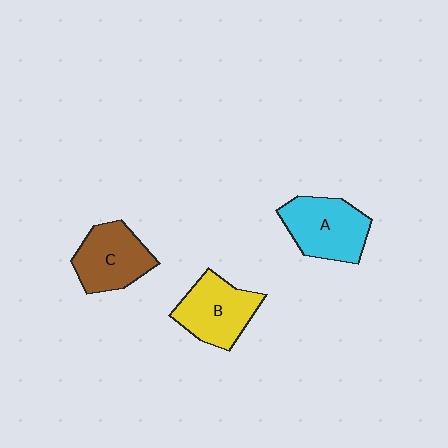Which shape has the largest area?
Shape A (cyan).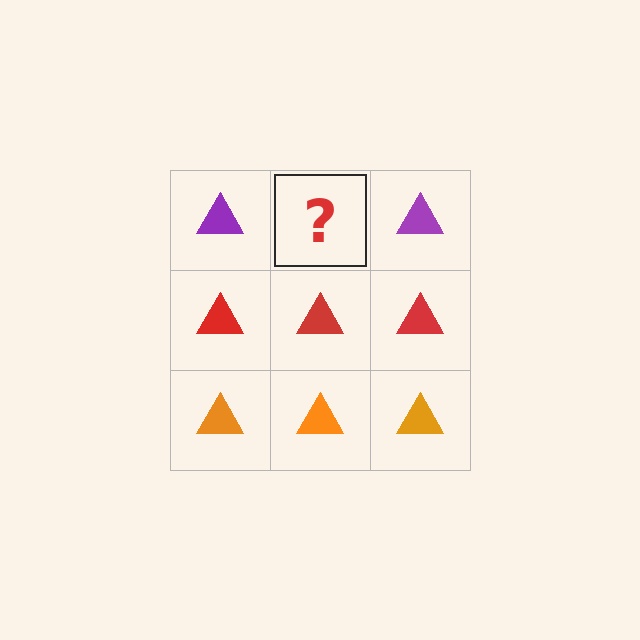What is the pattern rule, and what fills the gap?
The rule is that each row has a consistent color. The gap should be filled with a purple triangle.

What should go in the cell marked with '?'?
The missing cell should contain a purple triangle.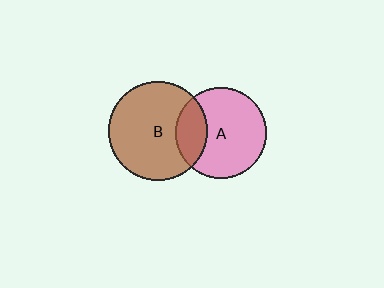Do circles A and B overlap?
Yes.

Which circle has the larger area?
Circle B (brown).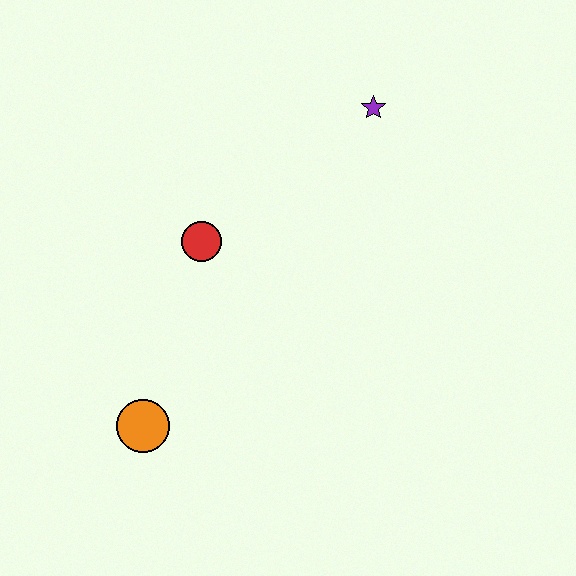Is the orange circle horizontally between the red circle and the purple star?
No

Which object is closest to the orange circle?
The red circle is closest to the orange circle.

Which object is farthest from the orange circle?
The purple star is farthest from the orange circle.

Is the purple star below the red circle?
No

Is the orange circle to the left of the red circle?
Yes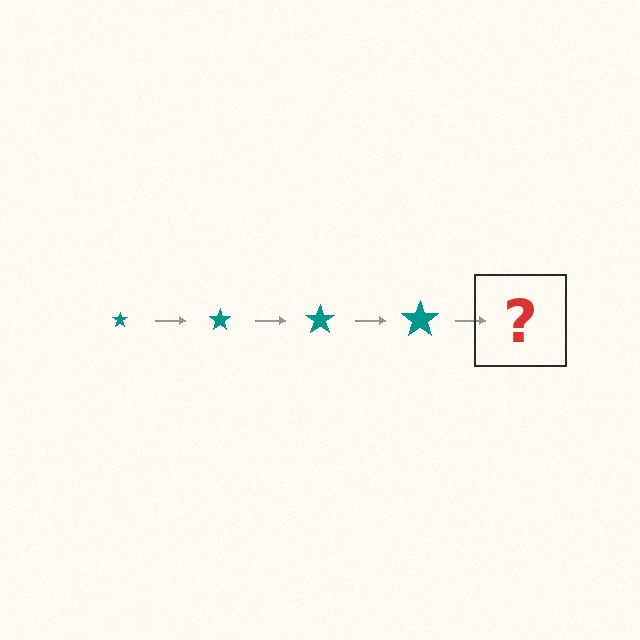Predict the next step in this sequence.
The next step is a teal star, larger than the previous one.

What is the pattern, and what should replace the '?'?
The pattern is that the star gets progressively larger each step. The '?' should be a teal star, larger than the previous one.